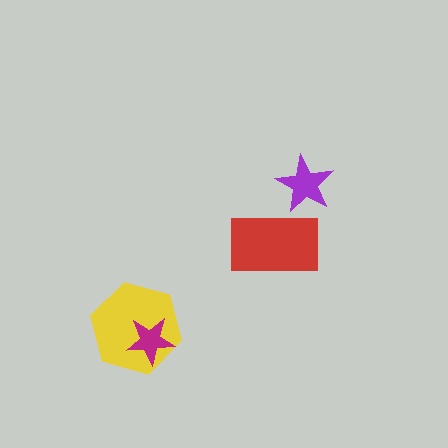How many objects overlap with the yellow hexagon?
1 object overlaps with the yellow hexagon.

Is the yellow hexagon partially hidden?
Yes, it is partially covered by another shape.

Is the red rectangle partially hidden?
No, no other shape covers it.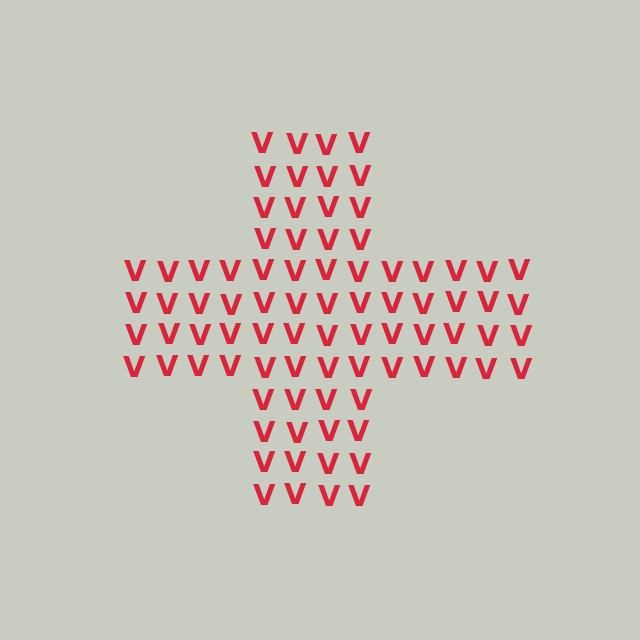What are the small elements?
The small elements are letter V's.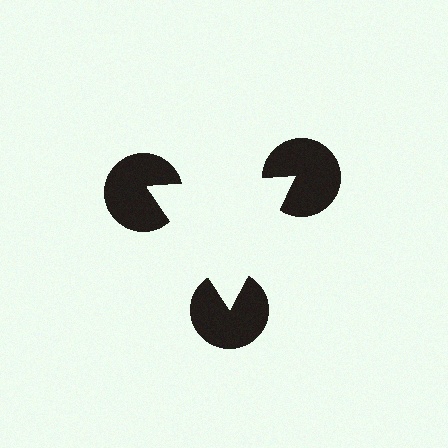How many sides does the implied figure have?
3 sides.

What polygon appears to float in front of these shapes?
An illusory triangle — its edges are inferred from the aligned wedge cuts in the pac-man discs, not physically drawn.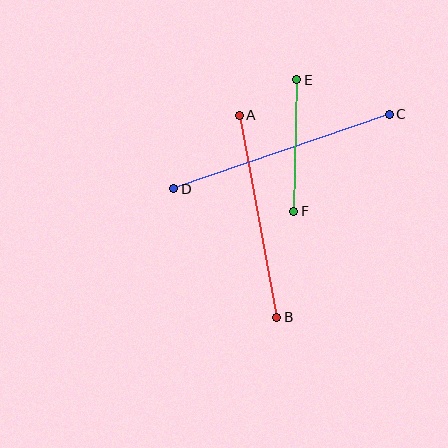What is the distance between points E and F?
The distance is approximately 131 pixels.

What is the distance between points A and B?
The distance is approximately 205 pixels.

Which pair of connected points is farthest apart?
Points C and D are farthest apart.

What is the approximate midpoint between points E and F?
The midpoint is at approximately (295, 145) pixels.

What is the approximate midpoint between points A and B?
The midpoint is at approximately (258, 216) pixels.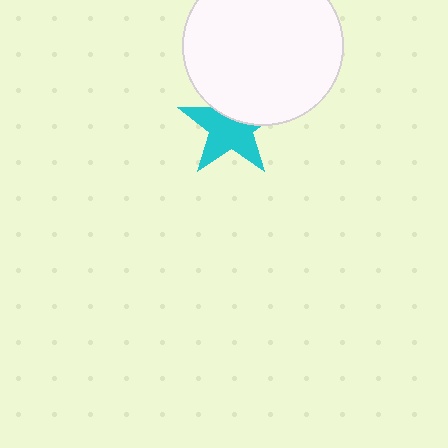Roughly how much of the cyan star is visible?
About half of it is visible (roughly 64%).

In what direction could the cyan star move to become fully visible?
The cyan star could move down. That would shift it out from behind the white circle entirely.